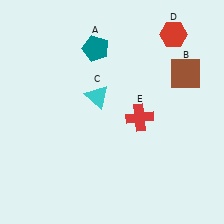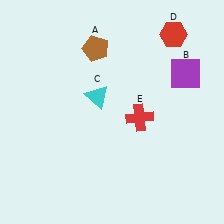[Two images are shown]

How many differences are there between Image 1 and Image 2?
There are 2 differences between the two images.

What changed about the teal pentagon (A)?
In Image 1, A is teal. In Image 2, it changed to brown.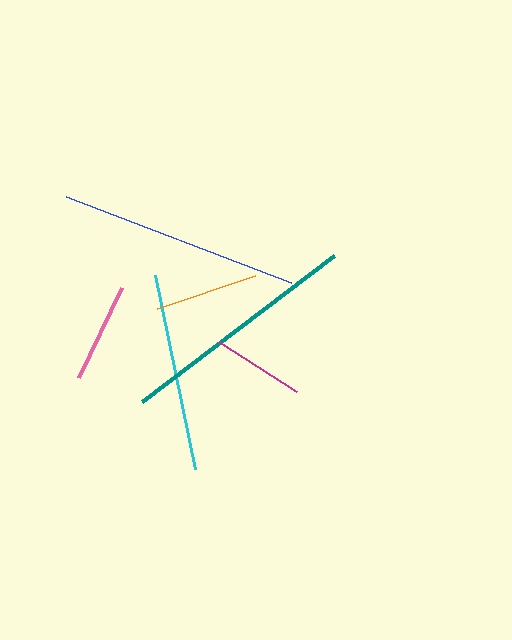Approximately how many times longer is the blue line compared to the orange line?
The blue line is approximately 2.3 times the length of the orange line.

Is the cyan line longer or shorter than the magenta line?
The cyan line is longer than the magenta line.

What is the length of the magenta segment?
The magenta segment is approximately 93 pixels long.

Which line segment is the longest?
The blue line is the longest at approximately 241 pixels.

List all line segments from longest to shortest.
From longest to shortest: blue, teal, cyan, orange, pink, magenta.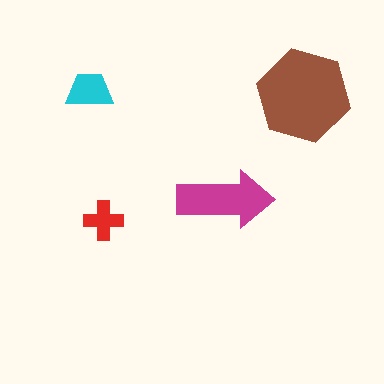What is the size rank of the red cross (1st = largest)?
4th.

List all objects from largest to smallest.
The brown hexagon, the magenta arrow, the cyan trapezoid, the red cross.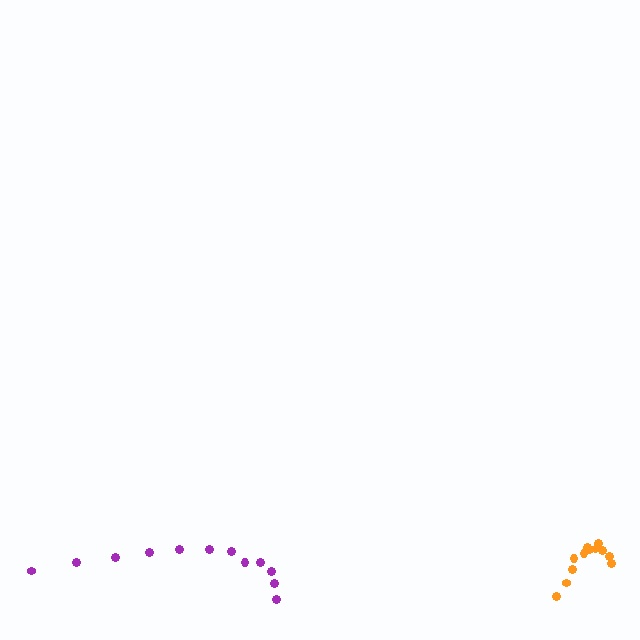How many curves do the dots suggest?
There are 2 distinct paths.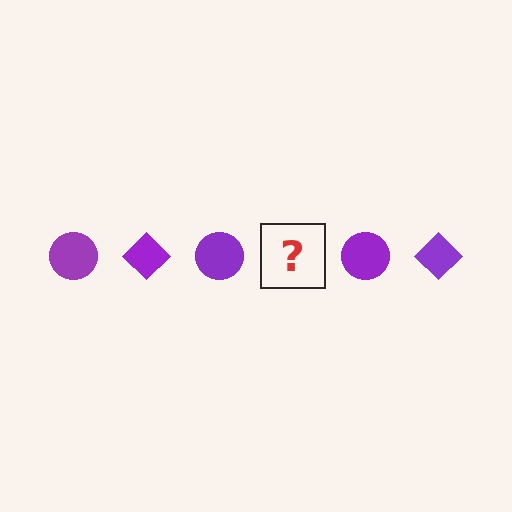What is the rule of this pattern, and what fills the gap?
The rule is that the pattern cycles through circle, diamond shapes in purple. The gap should be filled with a purple diamond.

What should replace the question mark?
The question mark should be replaced with a purple diamond.